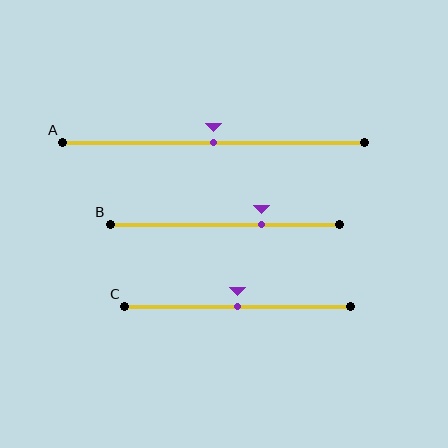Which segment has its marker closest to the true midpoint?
Segment A has its marker closest to the true midpoint.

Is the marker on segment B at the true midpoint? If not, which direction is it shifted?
No, the marker on segment B is shifted to the right by about 16% of the segment length.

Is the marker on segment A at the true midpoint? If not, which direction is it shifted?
Yes, the marker on segment A is at the true midpoint.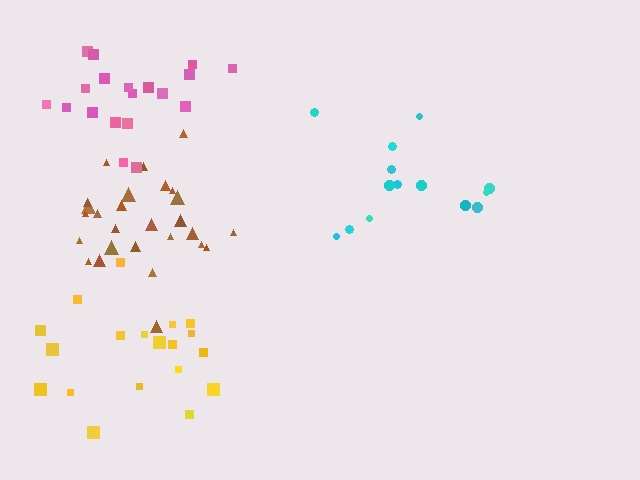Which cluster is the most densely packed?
Brown.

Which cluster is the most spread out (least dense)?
Cyan.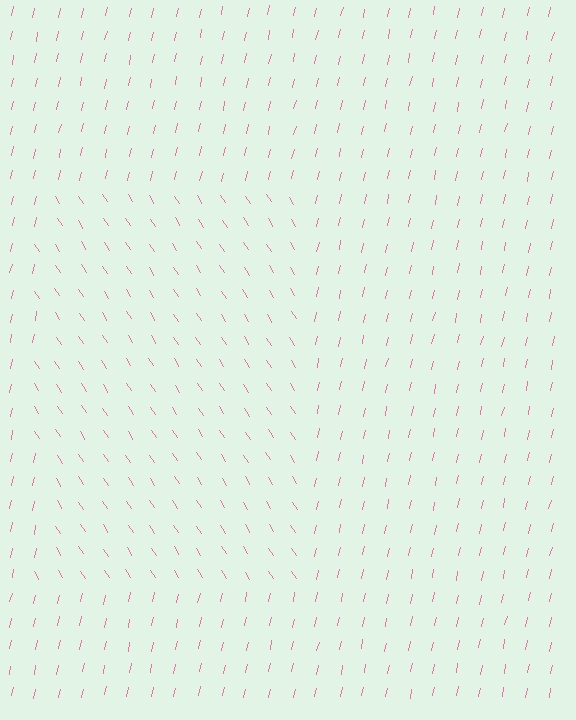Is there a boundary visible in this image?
Yes, there is a texture boundary formed by a change in line orientation.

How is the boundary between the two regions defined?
The boundary is defined purely by a change in line orientation (approximately 45 degrees difference). All lines are the same color and thickness.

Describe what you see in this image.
The image is filled with small pink line segments. A rectangle region in the image has lines oriented differently from the surrounding lines, creating a visible texture boundary.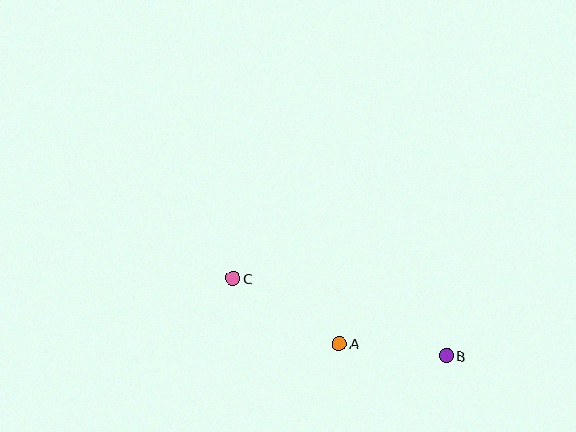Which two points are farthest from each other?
Points B and C are farthest from each other.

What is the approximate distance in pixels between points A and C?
The distance between A and C is approximately 125 pixels.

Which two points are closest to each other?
Points A and B are closest to each other.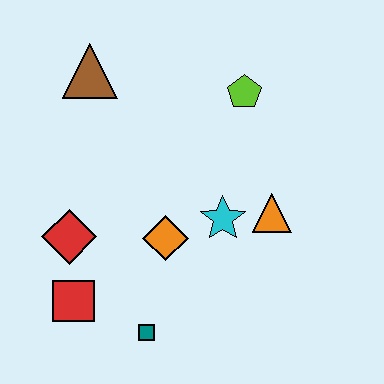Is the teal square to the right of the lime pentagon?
No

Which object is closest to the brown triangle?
The lime pentagon is closest to the brown triangle.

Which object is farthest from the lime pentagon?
The red square is farthest from the lime pentagon.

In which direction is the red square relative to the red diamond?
The red square is below the red diamond.